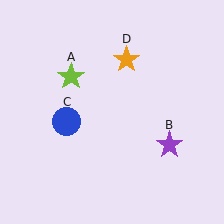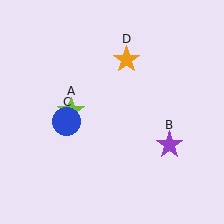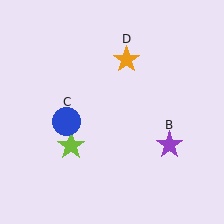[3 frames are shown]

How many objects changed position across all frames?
1 object changed position: lime star (object A).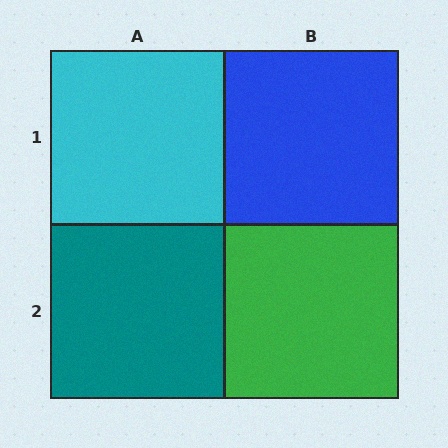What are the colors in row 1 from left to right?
Cyan, blue.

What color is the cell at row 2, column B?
Green.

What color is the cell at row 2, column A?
Teal.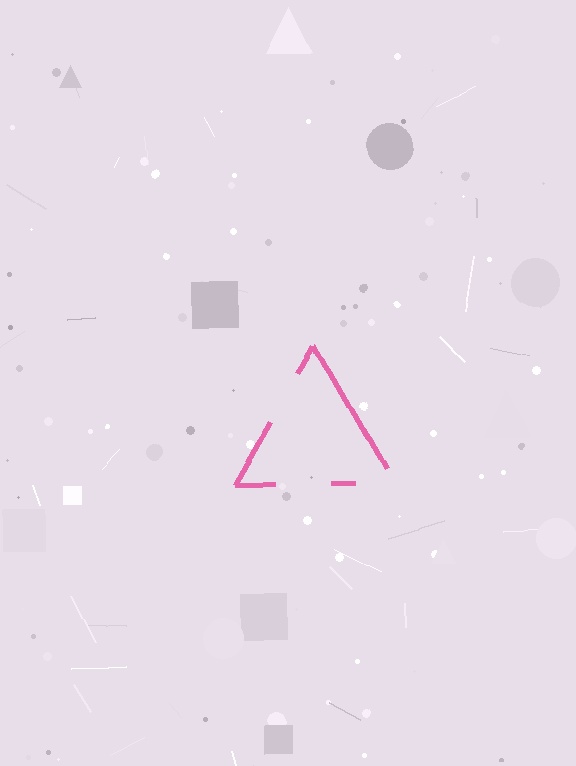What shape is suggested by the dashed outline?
The dashed outline suggests a triangle.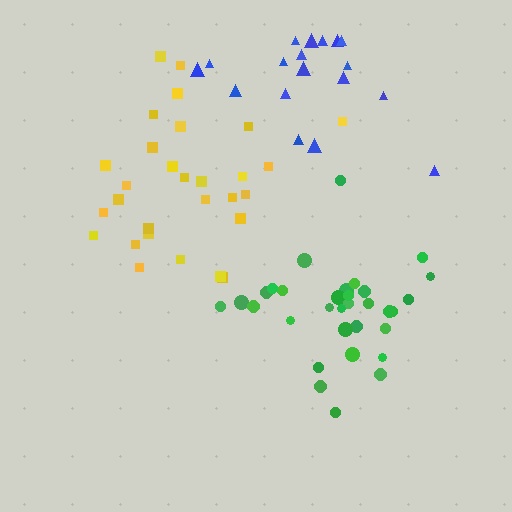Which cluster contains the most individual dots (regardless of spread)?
Green (33).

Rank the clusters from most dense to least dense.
green, yellow, blue.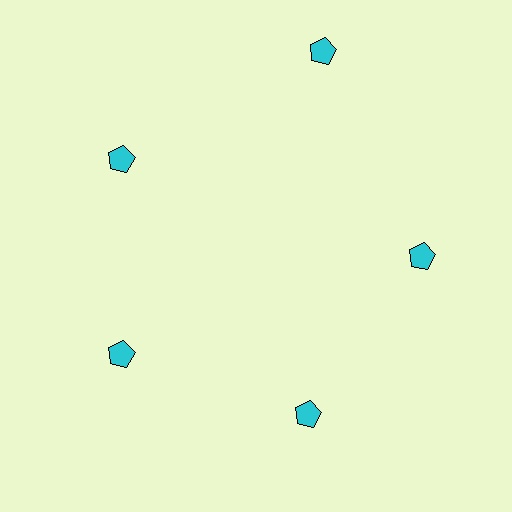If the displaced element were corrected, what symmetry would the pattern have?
It would have 5-fold rotational symmetry — the pattern would map onto itself every 72 degrees.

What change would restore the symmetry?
The symmetry would be restored by moving it inward, back onto the ring so that all 5 pentagons sit at equal angles and equal distance from the center.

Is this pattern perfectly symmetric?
No. The 5 cyan pentagons are arranged in a ring, but one element near the 1 o'clock position is pushed outward from the center, breaking the 5-fold rotational symmetry.